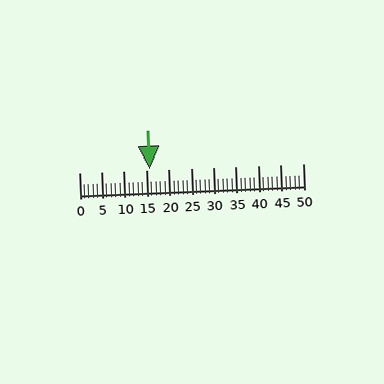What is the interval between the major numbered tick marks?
The major tick marks are spaced 5 units apart.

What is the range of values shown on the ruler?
The ruler shows values from 0 to 50.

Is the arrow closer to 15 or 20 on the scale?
The arrow is closer to 15.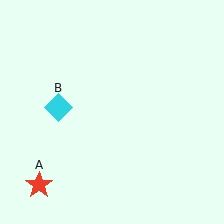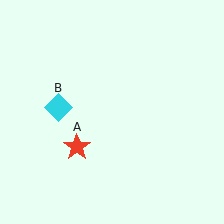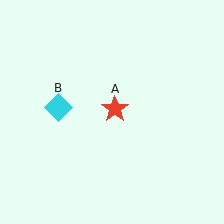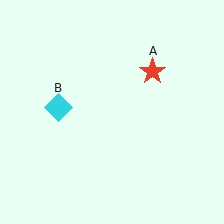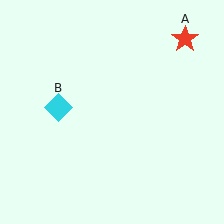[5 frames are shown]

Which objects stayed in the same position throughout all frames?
Cyan diamond (object B) remained stationary.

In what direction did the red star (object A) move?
The red star (object A) moved up and to the right.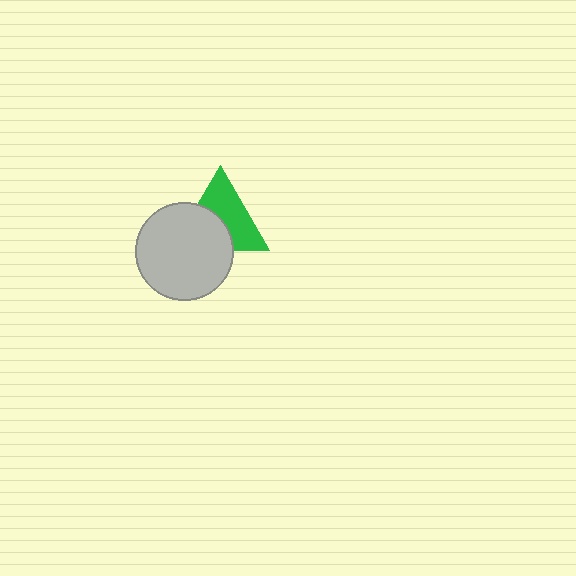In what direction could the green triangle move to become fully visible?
The green triangle could move toward the upper-right. That would shift it out from behind the light gray circle entirely.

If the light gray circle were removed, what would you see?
You would see the complete green triangle.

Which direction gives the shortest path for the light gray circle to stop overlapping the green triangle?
Moving toward the lower-left gives the shortest separation.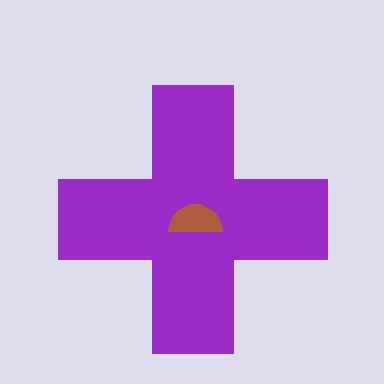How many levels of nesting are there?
2.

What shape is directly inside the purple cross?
The brown semicircle.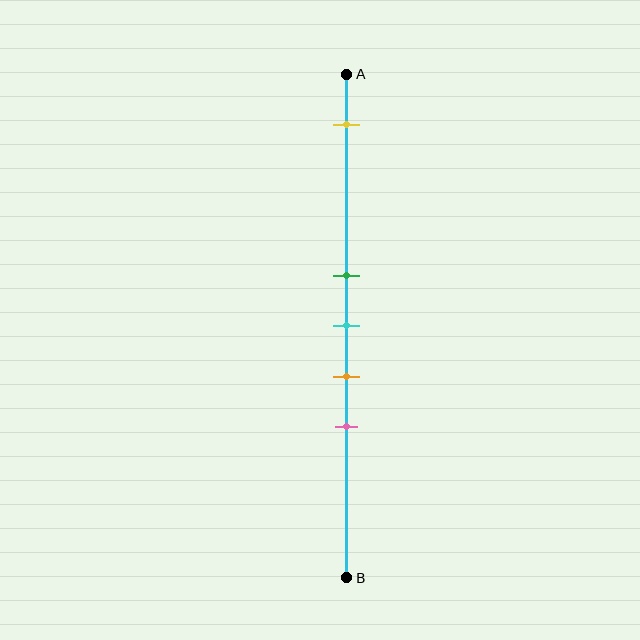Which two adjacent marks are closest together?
The green and cyan marks are the closest adjacent pair.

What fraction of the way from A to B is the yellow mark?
The yellow mark is approximately 10% (0.1) of the way from A to B.